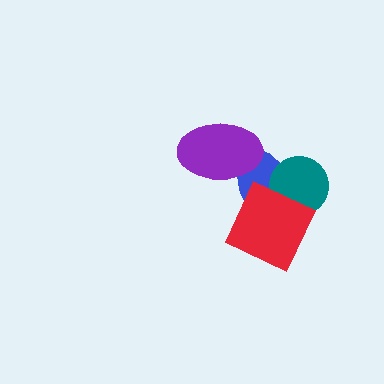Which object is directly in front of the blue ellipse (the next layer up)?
The teal circle is directly in front of the blue ellipse.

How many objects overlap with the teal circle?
2 objects overlap with the teal circle.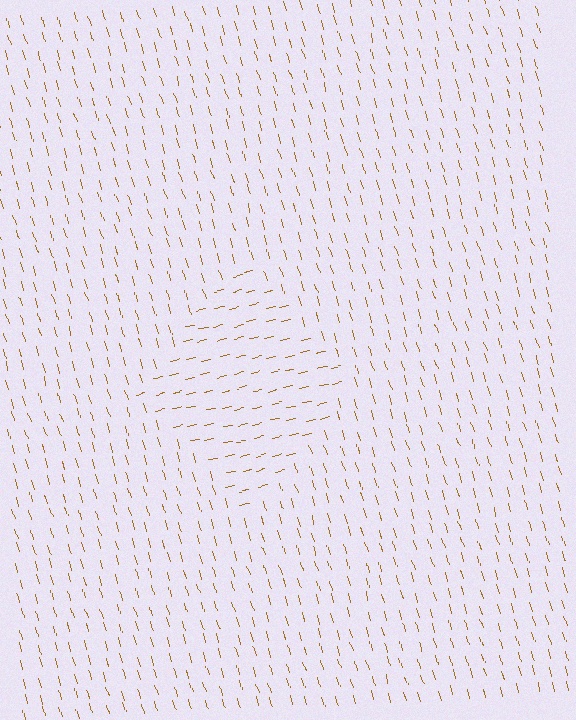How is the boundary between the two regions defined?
The boundary is defined purely by a change in line orientation (approximately 87 degrees difference). All lines are the same color and thickness.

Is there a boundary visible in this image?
Yes, there is a texture boundary formed by a change in line orientation.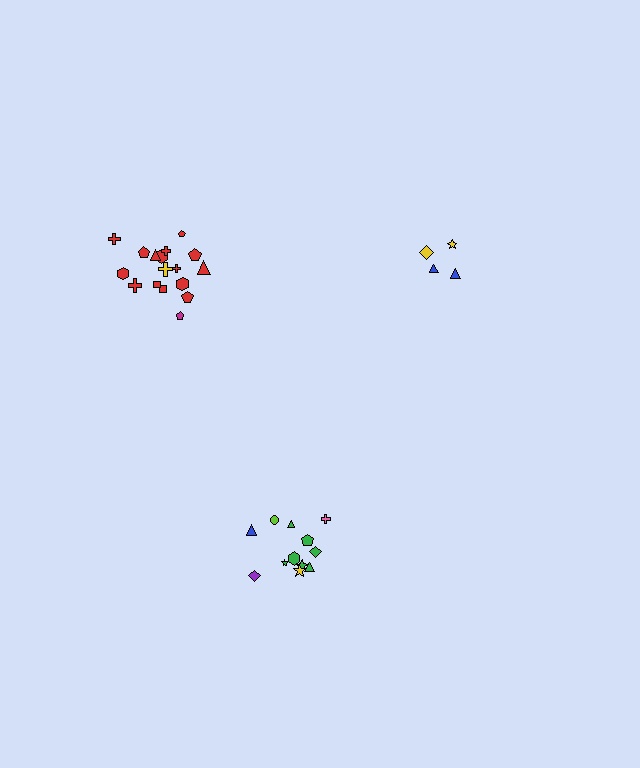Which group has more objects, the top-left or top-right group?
The top-left group.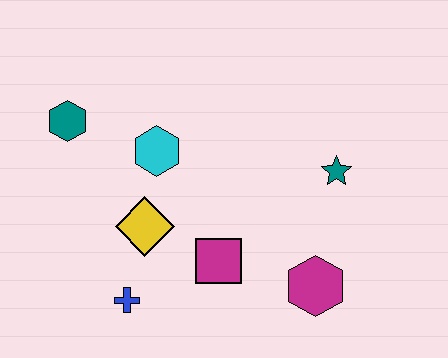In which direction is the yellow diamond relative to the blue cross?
The yellow diamond is above the blue cross.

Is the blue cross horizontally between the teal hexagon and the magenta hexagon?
Yes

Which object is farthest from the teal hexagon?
The magenta hexagon is farthest from the teal hexagon.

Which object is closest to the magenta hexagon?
The magenta square is closest to the magenta hexagon.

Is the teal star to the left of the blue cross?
No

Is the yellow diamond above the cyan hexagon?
No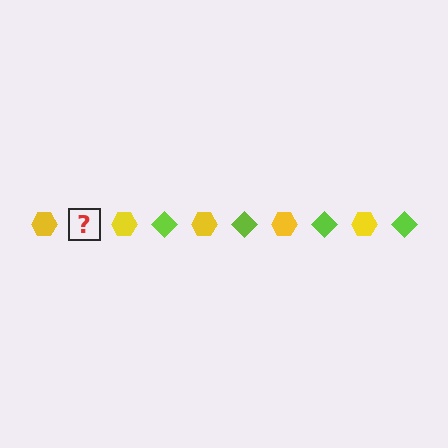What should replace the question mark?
The question mark should be replaced with a lime diamond.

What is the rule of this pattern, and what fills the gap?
The rule is that the pattern alternates between yellow hexagon and lime diamond. The gap should be filled with a lime diamond.